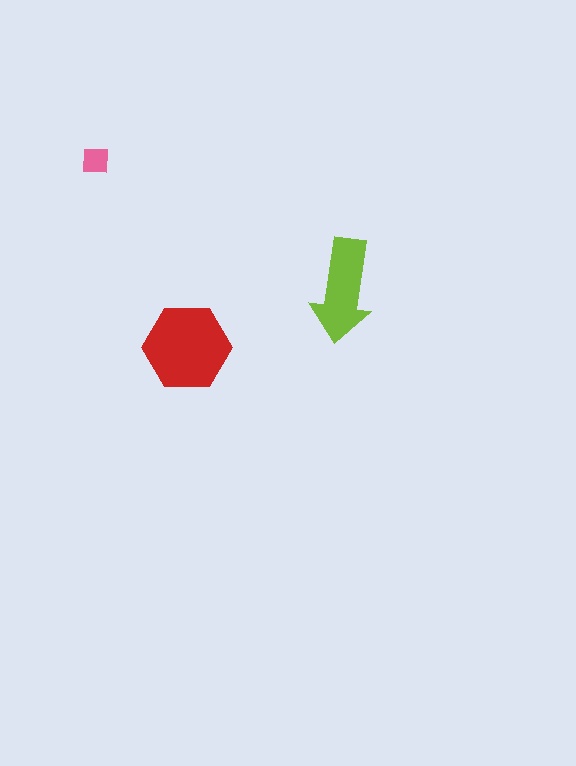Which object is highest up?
The pink square is topmost.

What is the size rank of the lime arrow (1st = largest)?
2nd.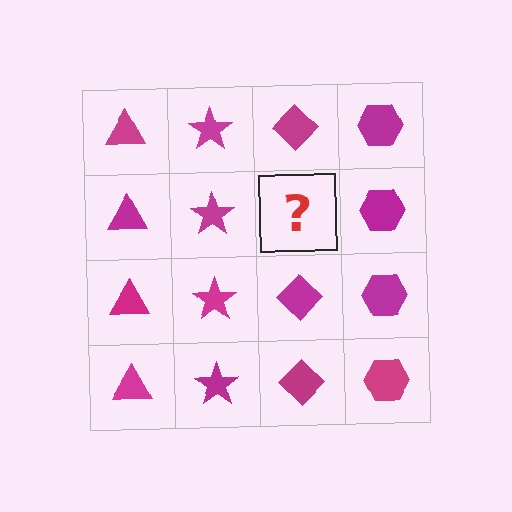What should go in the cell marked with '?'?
The missing cell should contain a magenta diamond.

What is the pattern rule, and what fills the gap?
The rule is that each column has a consistent shape. The gap should be filled with a magenta diamond.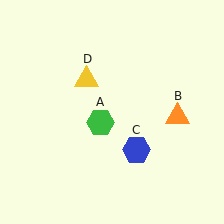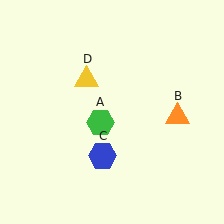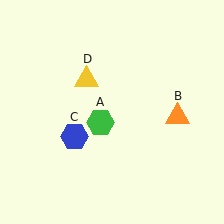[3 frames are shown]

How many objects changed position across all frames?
1 object changed position: blue hexagon (object C).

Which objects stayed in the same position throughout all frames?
Green hexagon (object A) and orange triangle (object B) and yellow triangle (object D) remained stationary.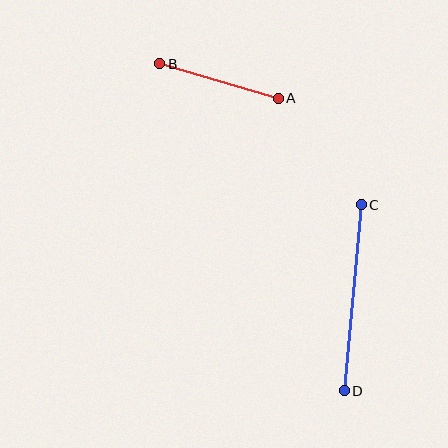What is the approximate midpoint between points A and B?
The midpoint is at approximately (219, 81) pixels.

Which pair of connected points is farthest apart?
Points C and D are farthest apart.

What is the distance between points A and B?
The distance is approximately 123 pixels.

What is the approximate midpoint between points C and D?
The midpoint is at approximately (353, 298) pixels.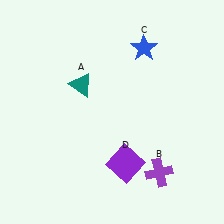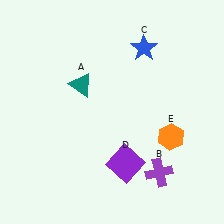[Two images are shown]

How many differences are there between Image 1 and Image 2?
There is 1 difference between the two images.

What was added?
An orange hexagon (E) was added in Image 2.